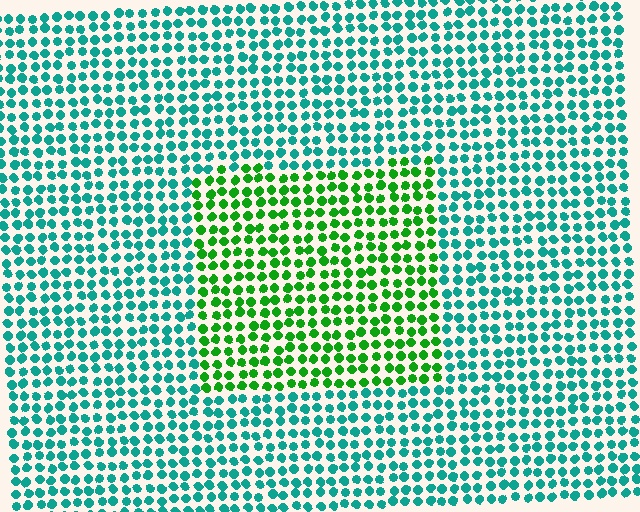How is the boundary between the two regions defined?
The boundary is defined purely by a slight shift in hue (about 51 degrees). Spacing, size, and orientation are identical on both sides.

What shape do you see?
I see a rectangle.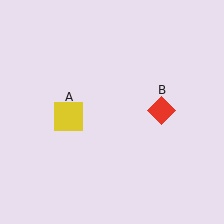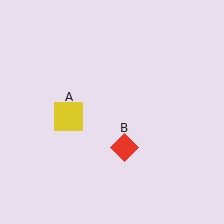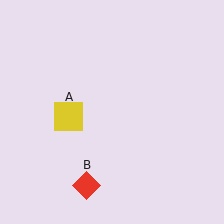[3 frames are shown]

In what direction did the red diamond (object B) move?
The red diamond (object B) moved down and to the left.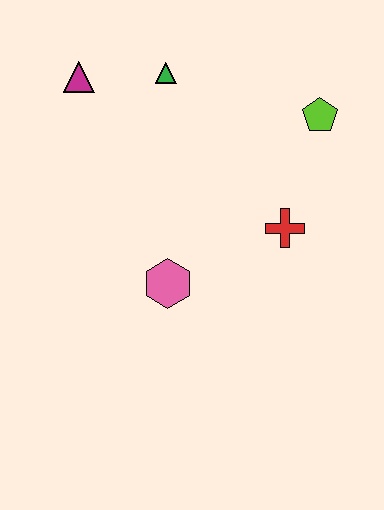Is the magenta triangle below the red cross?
No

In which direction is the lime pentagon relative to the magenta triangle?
The lime pentagon is to the right of the magenta triangle.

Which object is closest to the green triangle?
The magenta triangle is closest to the green triangle.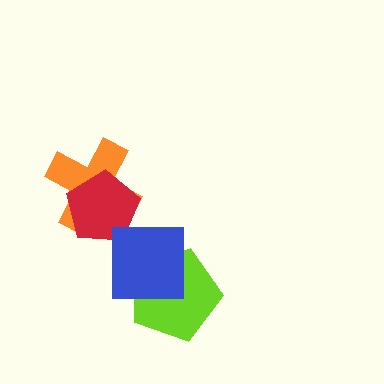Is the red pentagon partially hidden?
No, no other shape covers it.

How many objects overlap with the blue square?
1 object overlaps with the blue square.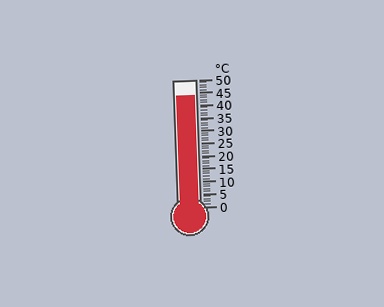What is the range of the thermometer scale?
The thermometer scale ranges from 0°C to 50°C.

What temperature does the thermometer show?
The thermometer shows approximately 44°C.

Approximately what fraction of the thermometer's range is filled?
The thermometer is filled to approximately 90% of its range.